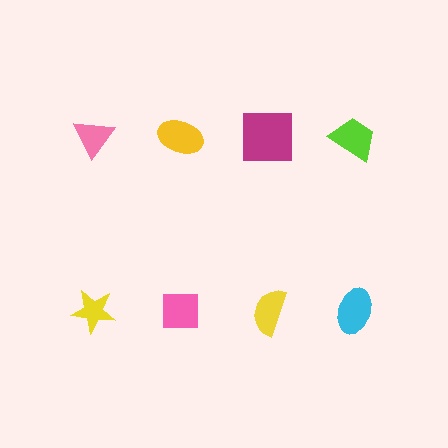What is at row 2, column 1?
A yellow star.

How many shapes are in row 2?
4 shapes.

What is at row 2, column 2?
A pink square.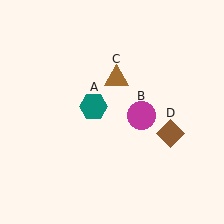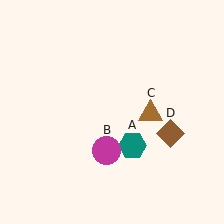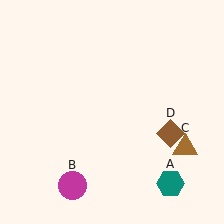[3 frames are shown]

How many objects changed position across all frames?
3 objects changed position: teal hexagon (object A), magenta circle (object B), brown triangle (object C).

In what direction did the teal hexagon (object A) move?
The teal hexagon (object A) moved down and to the right.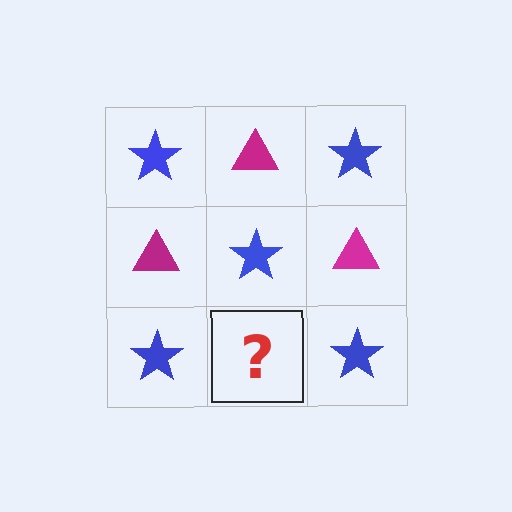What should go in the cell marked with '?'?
The missing cell should contain a magenta triangle.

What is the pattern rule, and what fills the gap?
The rule is that it alternates blue star and magenta triangle in a checkerboard pattern. The gap should be filled with a magenta triangle.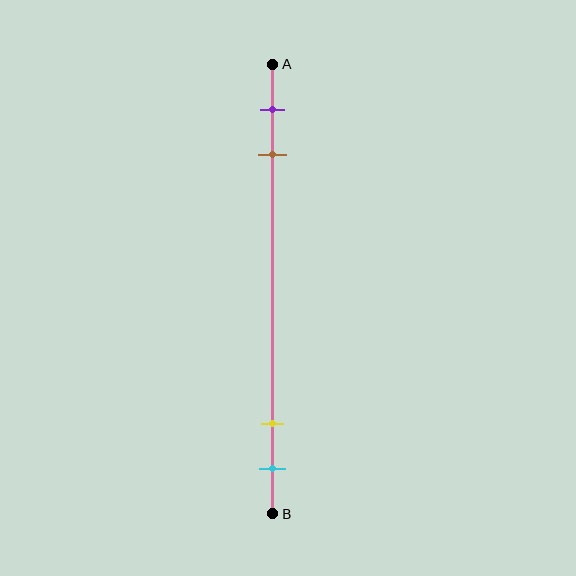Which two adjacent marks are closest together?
The yellow and cyan marks are the closest adjacent pair.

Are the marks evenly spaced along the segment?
No, the marks are not evenly spaced.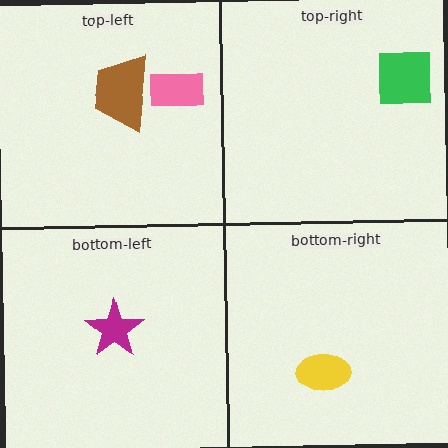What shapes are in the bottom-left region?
The magenta star.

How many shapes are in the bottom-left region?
1.